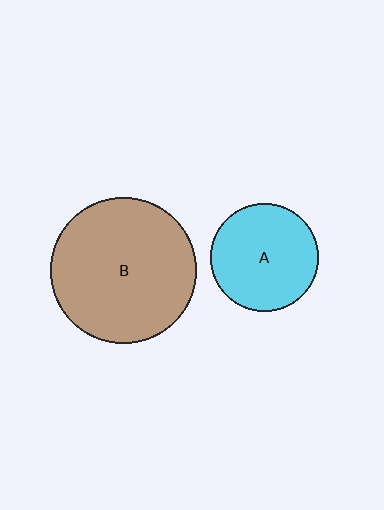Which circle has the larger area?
Circle B (brown).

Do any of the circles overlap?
No, none of the circles overlap.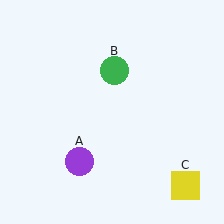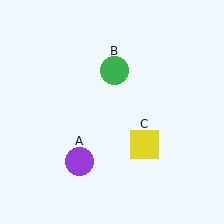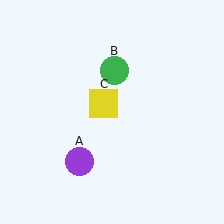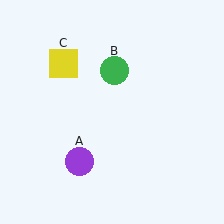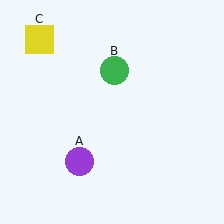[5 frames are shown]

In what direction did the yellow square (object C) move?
The yellow square (object C) moved up and to the left.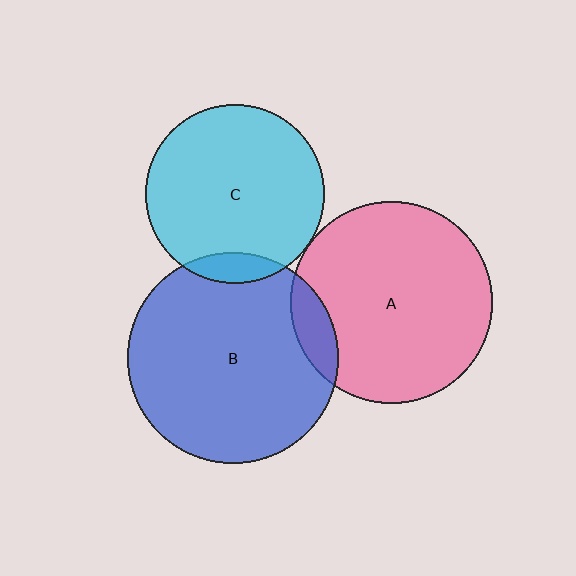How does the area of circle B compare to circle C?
Approximately 1.4 times.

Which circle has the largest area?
Circle B (blue).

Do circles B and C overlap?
Yes.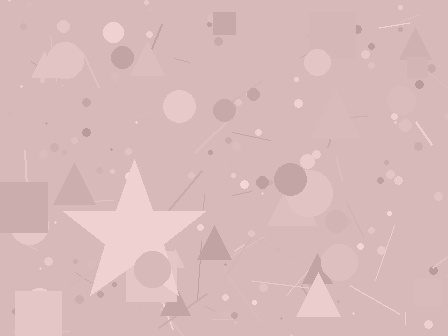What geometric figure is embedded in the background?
A star is embedded in the background.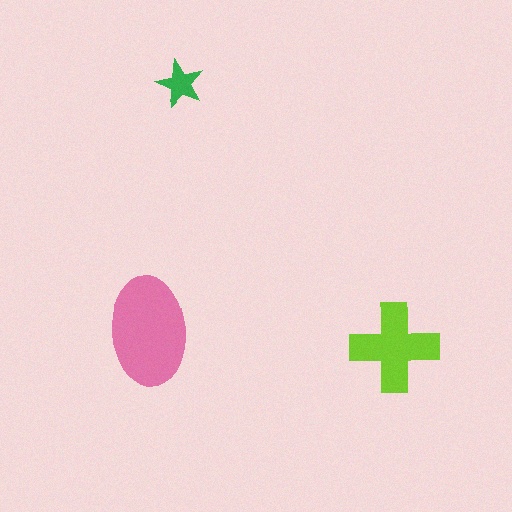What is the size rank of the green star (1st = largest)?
3rd.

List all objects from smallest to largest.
The green star, the lime cross, the pink ellipse.